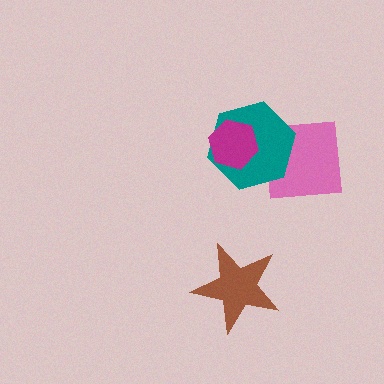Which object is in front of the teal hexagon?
The magenta hexagon is in front of the teal hexagon.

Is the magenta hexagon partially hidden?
No, no other shape covers it.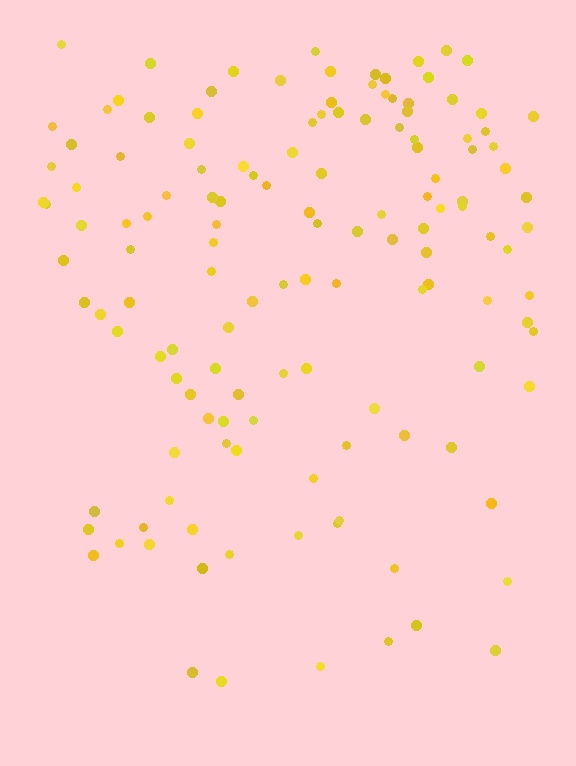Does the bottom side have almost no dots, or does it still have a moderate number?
Still a moderate number, just noticeably fewer than the top.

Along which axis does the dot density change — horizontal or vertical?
Vertical.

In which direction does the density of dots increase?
From bottom to top, with the top side densest.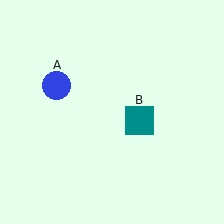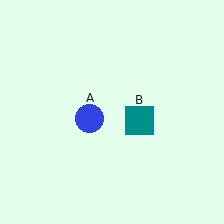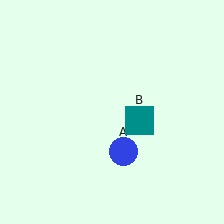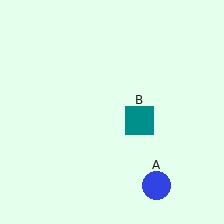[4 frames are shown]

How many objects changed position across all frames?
1 object changed position: blue circle (object A).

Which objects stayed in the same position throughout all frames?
Teal square (object B) remained stationary.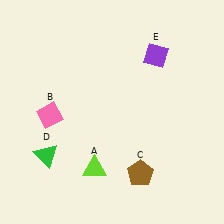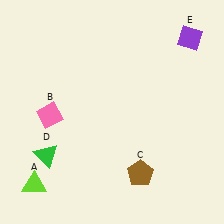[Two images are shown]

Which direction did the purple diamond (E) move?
The purple diamond (E) moved right.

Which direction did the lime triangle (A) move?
The lime triangle (A) moved left.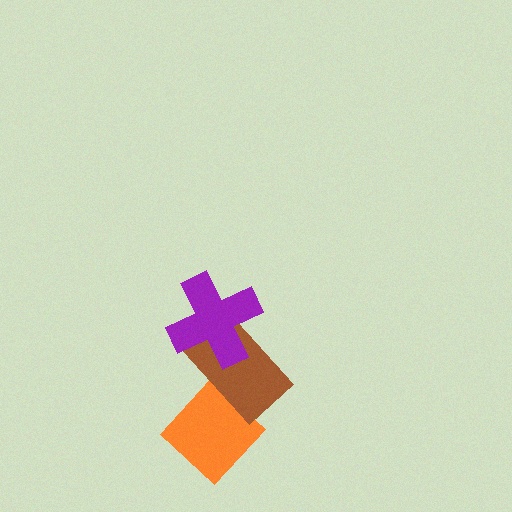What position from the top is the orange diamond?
The orange diamond is 3rd from the top.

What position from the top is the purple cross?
The purple cross is 1st from the top.